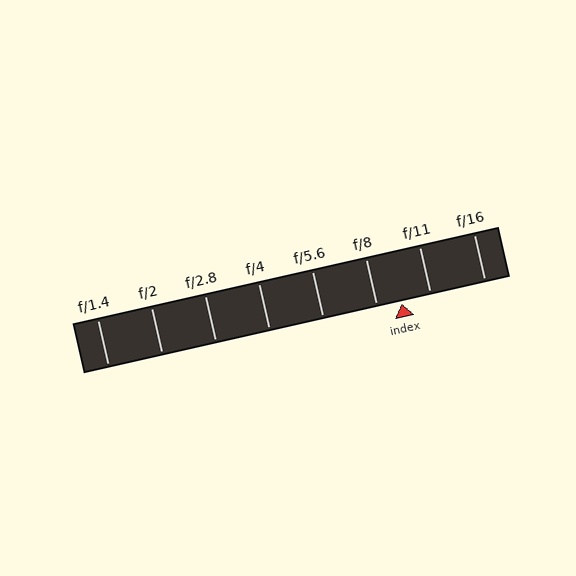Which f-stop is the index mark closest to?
The index mark is closest to f/8.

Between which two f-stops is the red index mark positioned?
The index mark is between f/8 and f/11.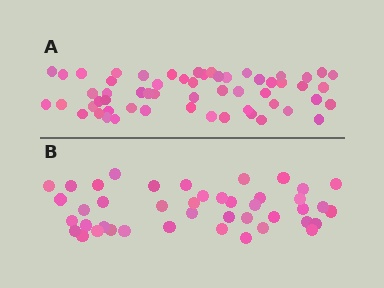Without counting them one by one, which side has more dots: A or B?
Region A (the top region) has more dots.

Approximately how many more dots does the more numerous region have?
Region A has approximately 15 more dots than region B.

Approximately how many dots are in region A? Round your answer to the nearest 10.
About 60 dots. (The exact count is 57, which rounds to 60.)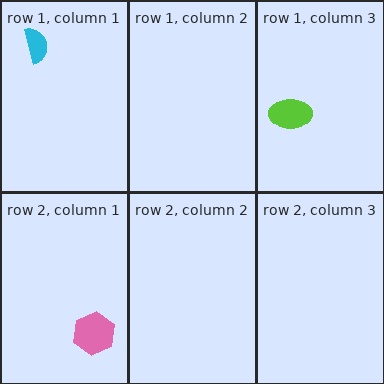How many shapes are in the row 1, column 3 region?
1.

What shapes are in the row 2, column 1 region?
The pink hexagon.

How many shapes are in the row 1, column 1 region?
1.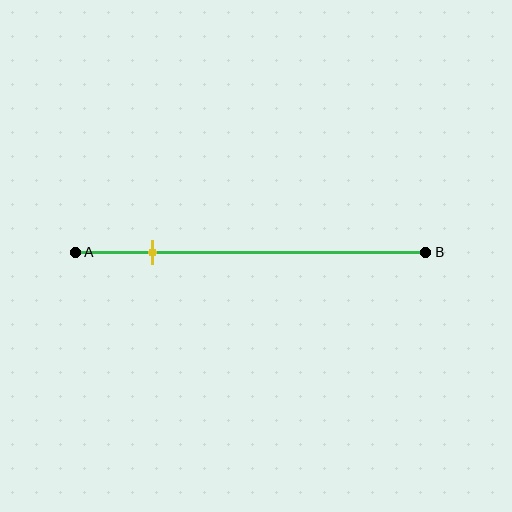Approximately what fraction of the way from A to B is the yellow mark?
The yellow mark is approximately 20% of the way from A to B.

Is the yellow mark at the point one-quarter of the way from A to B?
No, the mark is at about 20% from A, not at the 25% one-quarter point.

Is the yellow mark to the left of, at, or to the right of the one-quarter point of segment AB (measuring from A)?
The yellow mark is to the left of the one-quarter point of segment AB.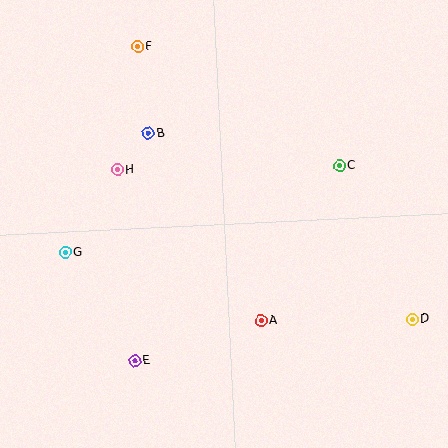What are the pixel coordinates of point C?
Point C is at (340, 166).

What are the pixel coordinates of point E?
Point E is at (135, 361).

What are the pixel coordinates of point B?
Point B is at (148, 134).